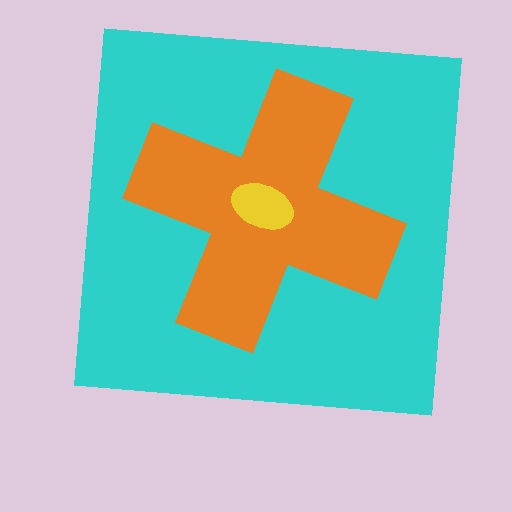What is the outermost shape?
The cyan square.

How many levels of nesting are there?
3.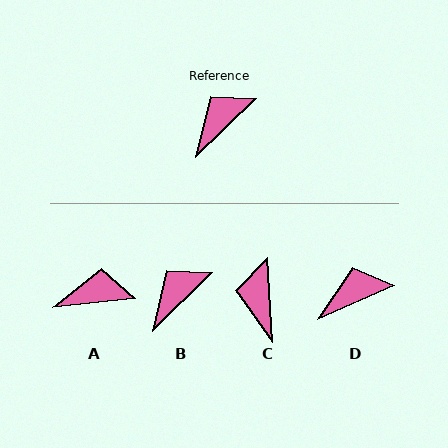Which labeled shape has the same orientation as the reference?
B.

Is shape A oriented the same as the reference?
No, it is off by about 37 degrees.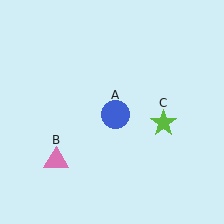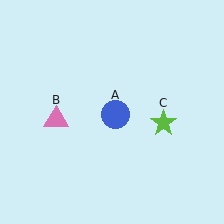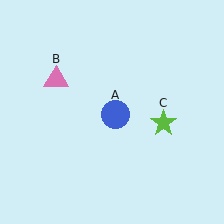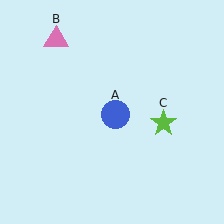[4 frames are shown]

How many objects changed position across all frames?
1 object changed position: pink triangle (object B).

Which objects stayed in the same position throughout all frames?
Blue circle (object A) and lime star (object C) remained stationary.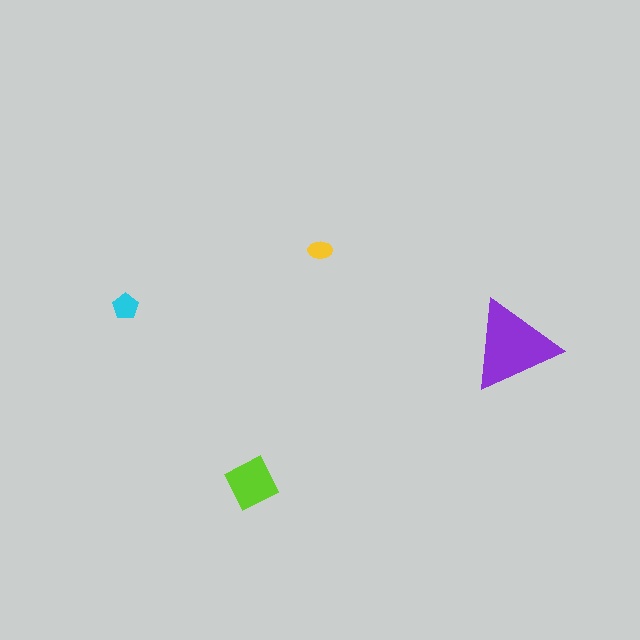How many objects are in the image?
There are 4 objects in the image.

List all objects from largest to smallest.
The purple triangle, the lime diamond, the cyan pentagon, the yellow ellipse.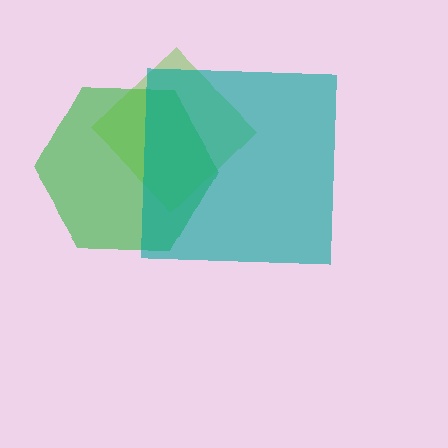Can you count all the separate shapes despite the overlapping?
Yes, there are 3 separate shapes.